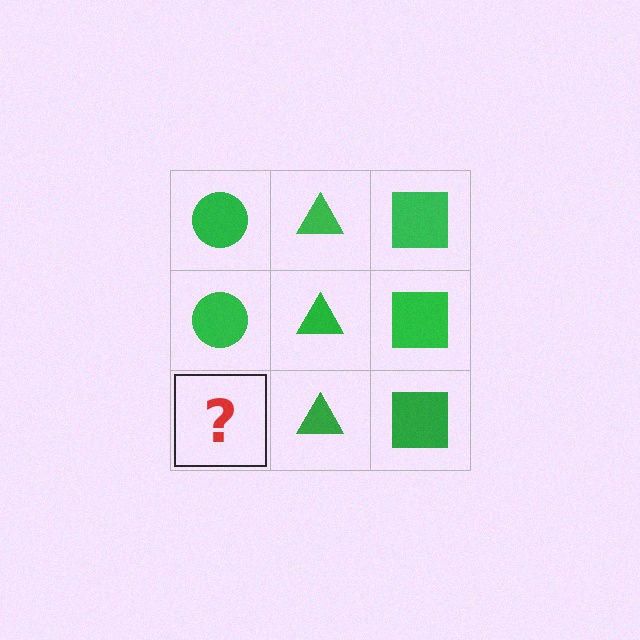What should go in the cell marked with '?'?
The missing cell should contain a green circle.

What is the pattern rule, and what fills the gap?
The rule is that each column has a consistent shape. The gap should be filled with a green circle.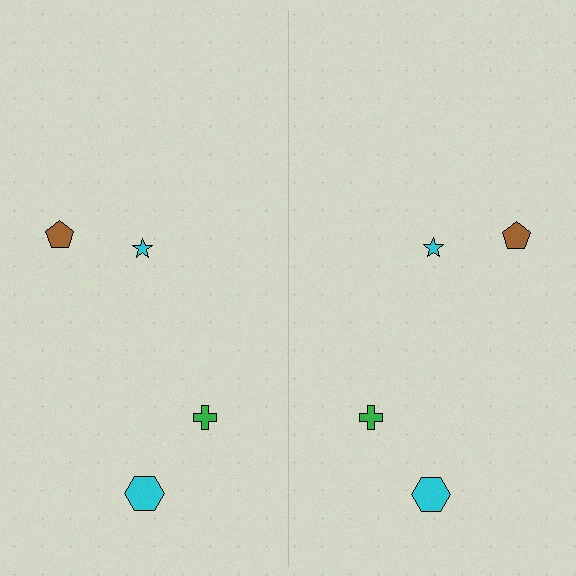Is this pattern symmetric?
Yes, this pattern has bilateral (reflection) symmetry.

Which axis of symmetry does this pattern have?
The pattern has a vertical axis of symmetry running through the center of the image.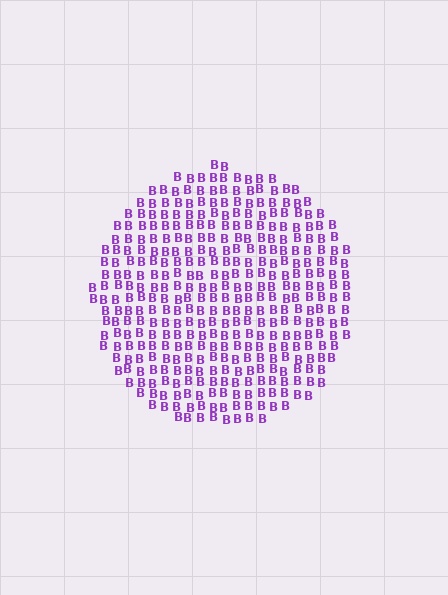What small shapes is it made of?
It is made of small letter B's.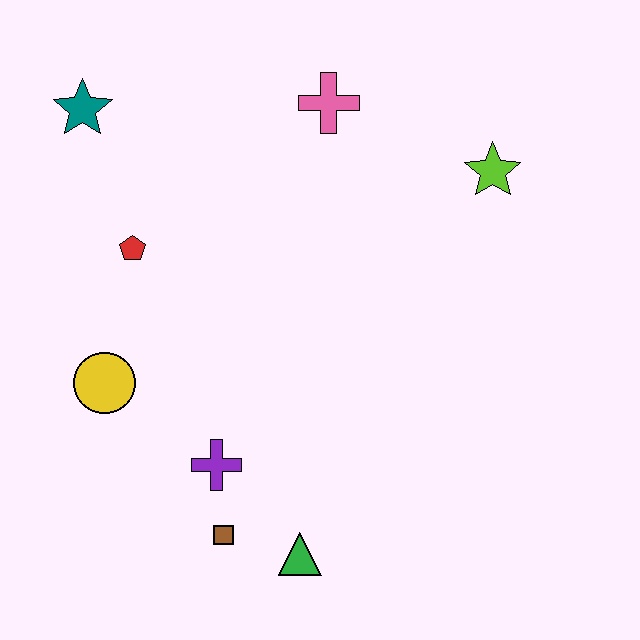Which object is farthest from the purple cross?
The lime star is farthest from the purple cross.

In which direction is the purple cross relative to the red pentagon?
The purple cross is below the red pentagon.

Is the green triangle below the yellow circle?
Yes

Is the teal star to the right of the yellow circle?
No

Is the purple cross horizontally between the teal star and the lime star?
Yes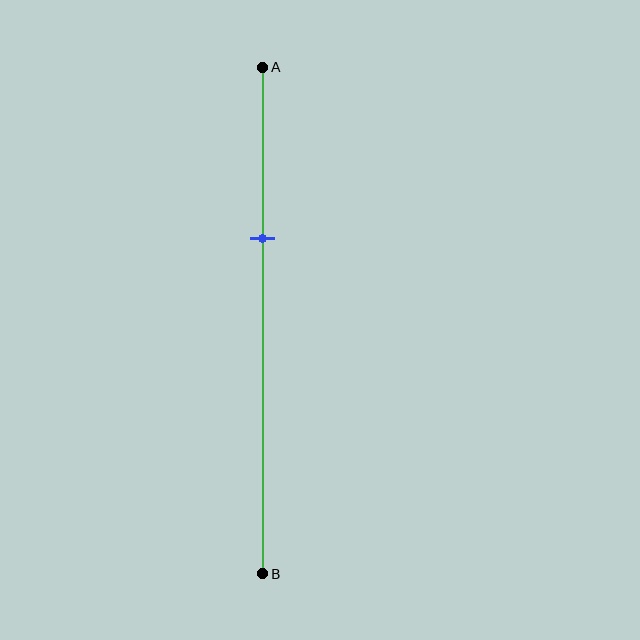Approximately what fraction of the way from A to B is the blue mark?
The blue mark is approximately 35% of the way from A to B.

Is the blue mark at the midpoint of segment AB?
No, the mark is at about 35% from A, not at the 50% midpoint.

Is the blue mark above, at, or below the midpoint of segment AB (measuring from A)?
The blue mark is above the midpoint of segment AB.